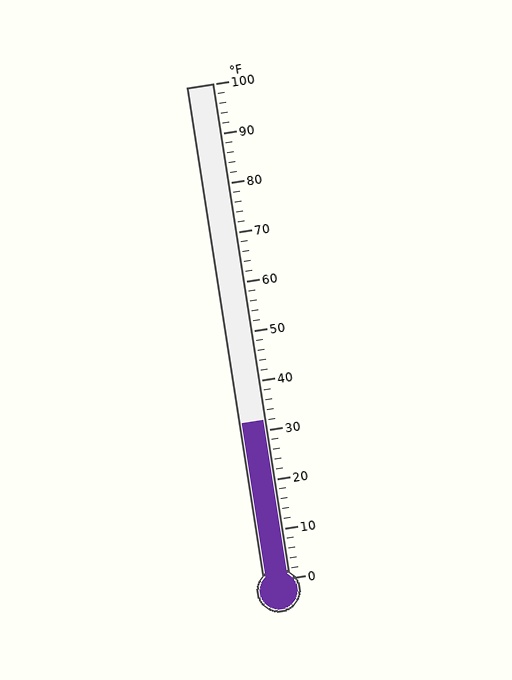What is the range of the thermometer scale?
The thermometer scale ranges from 0°F to 100°F.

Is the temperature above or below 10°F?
The temperature is above 10°F.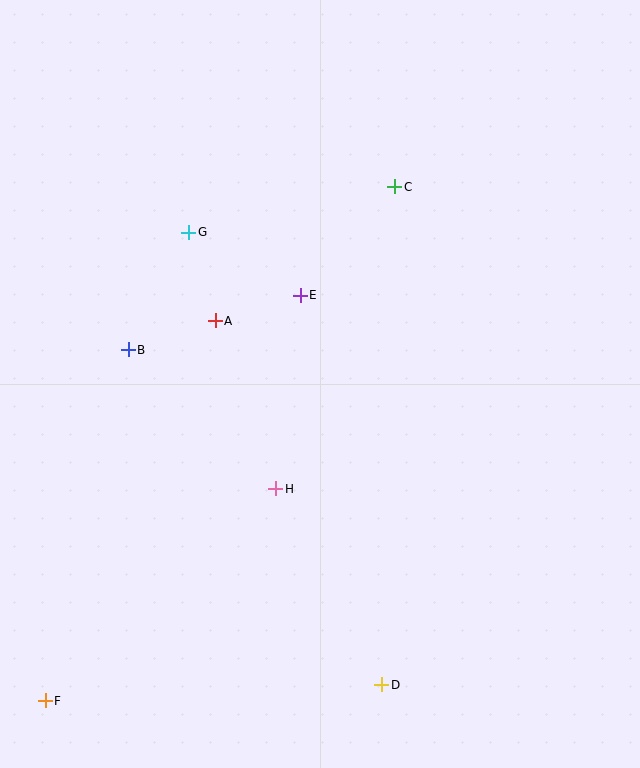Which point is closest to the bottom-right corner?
Point D is closest to the bottom-right corner.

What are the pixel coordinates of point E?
Point E is at (300, 295).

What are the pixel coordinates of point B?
Point B is at (128, 350).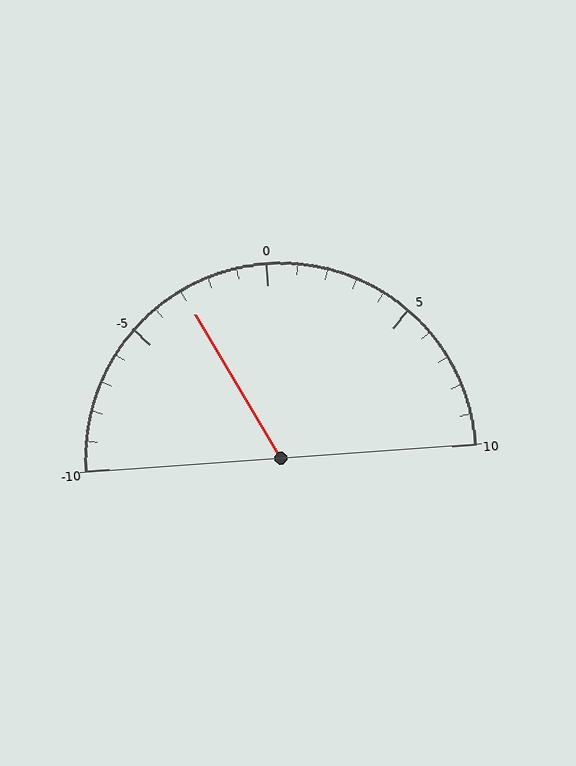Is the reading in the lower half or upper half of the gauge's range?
The reading is in the lower half of the range (-10 to 10).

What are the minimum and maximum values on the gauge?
The gauge ranges from -10 to 10.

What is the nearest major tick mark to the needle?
The nearest major tick mark is -5.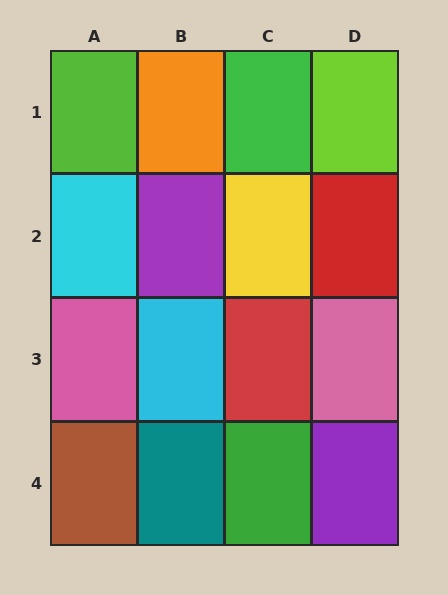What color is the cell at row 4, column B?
Teal.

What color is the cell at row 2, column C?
Yellow.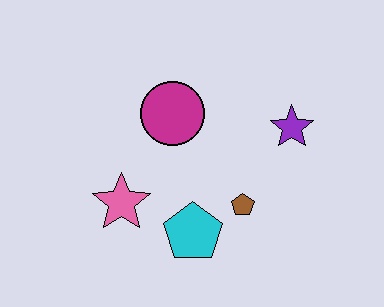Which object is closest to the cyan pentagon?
The brown pentagon is closest to the cyan pentagon.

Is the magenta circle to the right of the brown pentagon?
No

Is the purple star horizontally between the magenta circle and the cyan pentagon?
No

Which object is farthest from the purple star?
The pink star is farthest from the purple star.